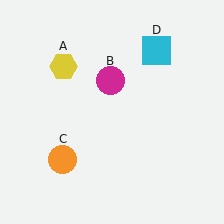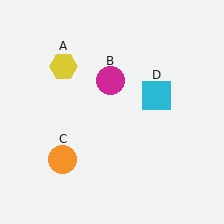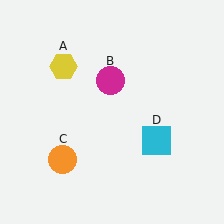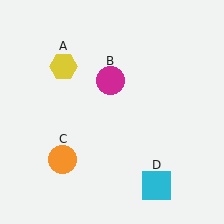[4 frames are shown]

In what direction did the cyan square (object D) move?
The cyan square (object D) moved down.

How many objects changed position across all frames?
1 object changed position: cyan square (object D).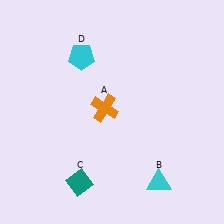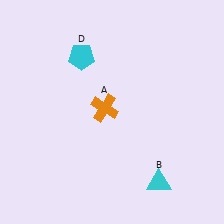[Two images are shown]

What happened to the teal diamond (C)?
The teal diamond (C) was removed in Image 2. It was in the bottom-left area of Image 1.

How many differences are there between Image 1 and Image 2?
There is 1 difference between the two images.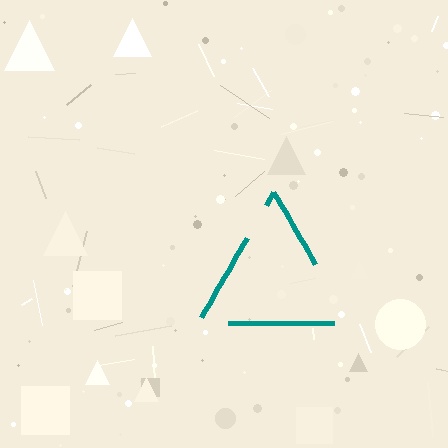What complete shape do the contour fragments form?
The contour fragments form a triangle.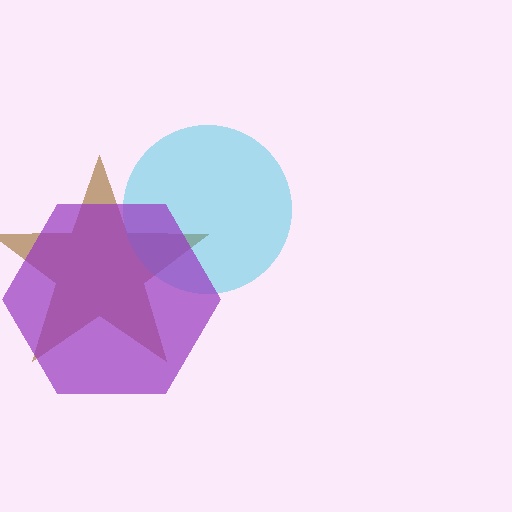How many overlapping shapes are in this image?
There are 3 overlapping shapes in the image.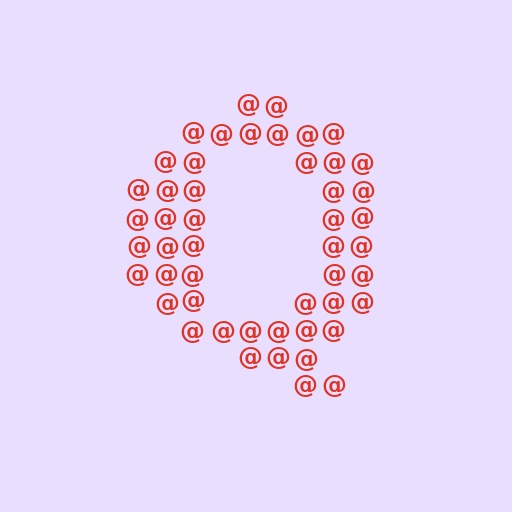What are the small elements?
The small elements are at signs.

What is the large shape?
The large shape is the letter Q.